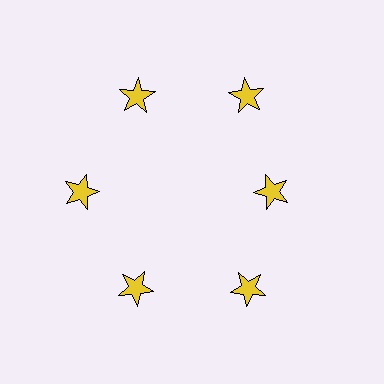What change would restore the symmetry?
The symmetry would be restored by moving it outward, back onto the ring so that all 6 stars sit at equal angles and equal distance from the center.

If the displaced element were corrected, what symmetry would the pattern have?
It would have 6-fold rotational symmetry — the pattern would map onto itself every 60 degrees.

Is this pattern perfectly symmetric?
No. The 6 yellow stars are arranged in a ring, but one element near the 3 o'clock position is pulled inward toward the center, breaking the 6-fold rotational symmetry.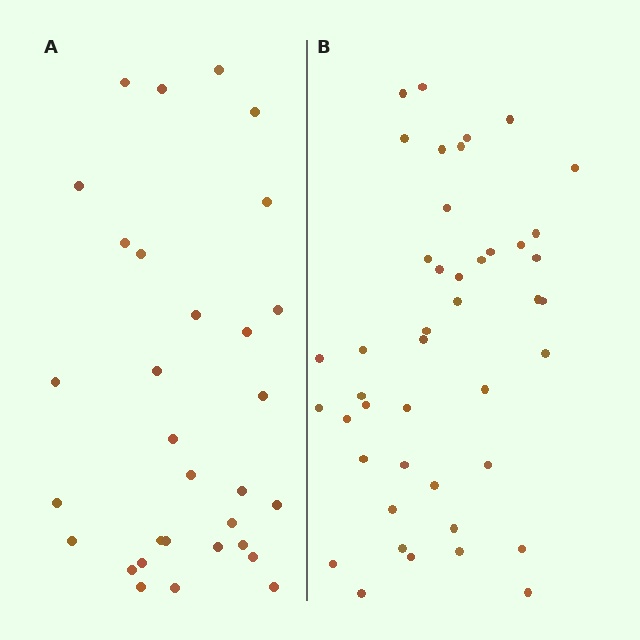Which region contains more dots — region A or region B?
Region B (the right region) has more dots.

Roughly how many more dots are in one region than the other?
Region B has approximately 15 more dots than region A.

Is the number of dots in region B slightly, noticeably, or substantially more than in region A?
Region B has noticeably more, but not dramatically so. The ratio is roughly 1.4 to 1.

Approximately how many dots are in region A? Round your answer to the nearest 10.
About 30 dots. (The exact count is 31, which rounds to 30.)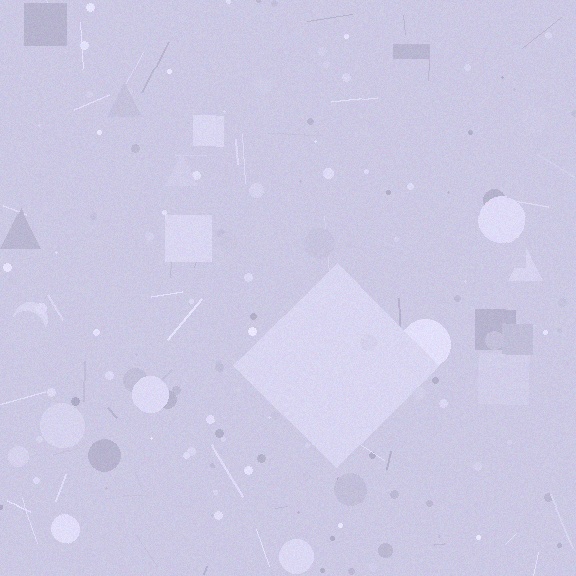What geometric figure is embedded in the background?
A diamond is embedded in the background.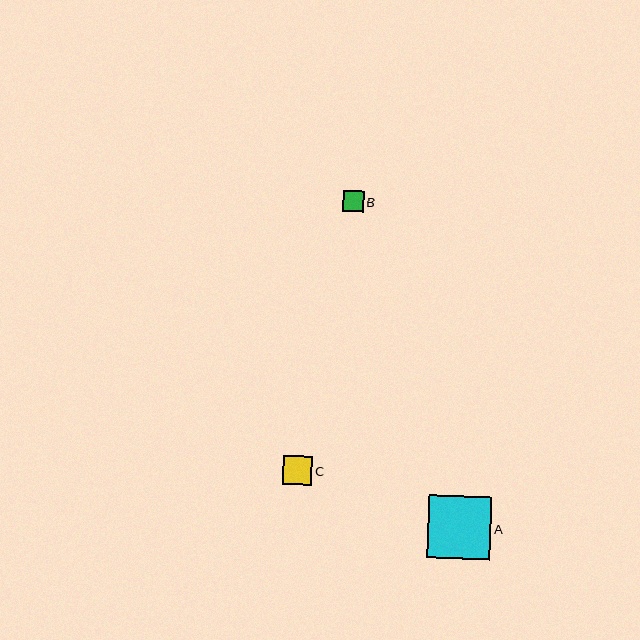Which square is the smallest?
Square B is the smallest with a size of approximately 21 pixels.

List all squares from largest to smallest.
From largest to smallest: A, C, B.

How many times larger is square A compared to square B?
Square A is approximately 3.0 times the size of square B.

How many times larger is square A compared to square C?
Square A is approximately 2.1 times the size of square C.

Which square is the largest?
Square A is the largest with a size of approximately 63 pixels.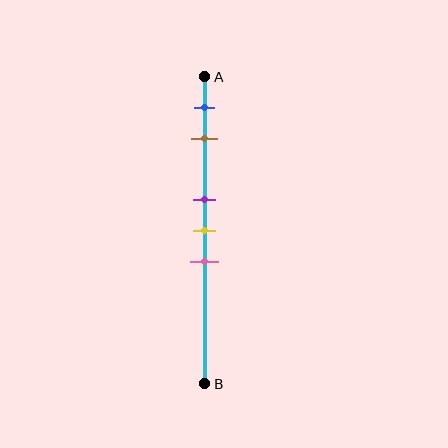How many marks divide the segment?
There are 5 marks dividing the segment.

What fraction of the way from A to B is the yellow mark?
The yellow mark is approximately 50% (0.5) of the way from A to B.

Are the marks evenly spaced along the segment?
No, the marks are not evenly spaced.